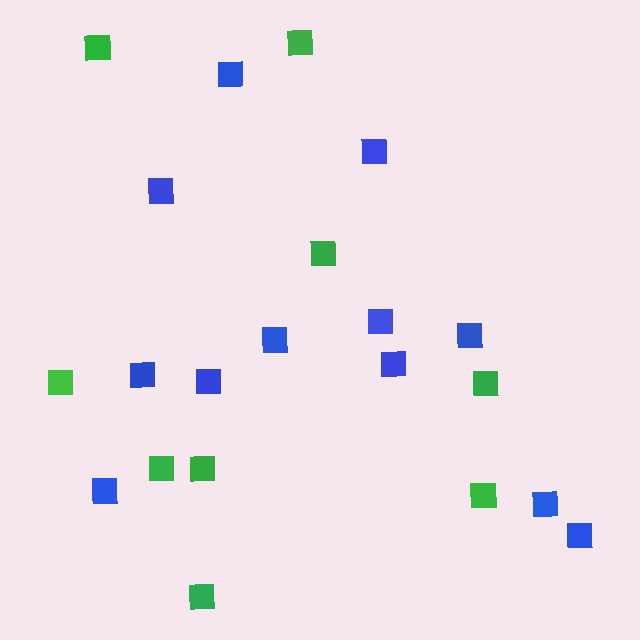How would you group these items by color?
There are 2 groups: one group of green squares (9) and one group of blue squares (12).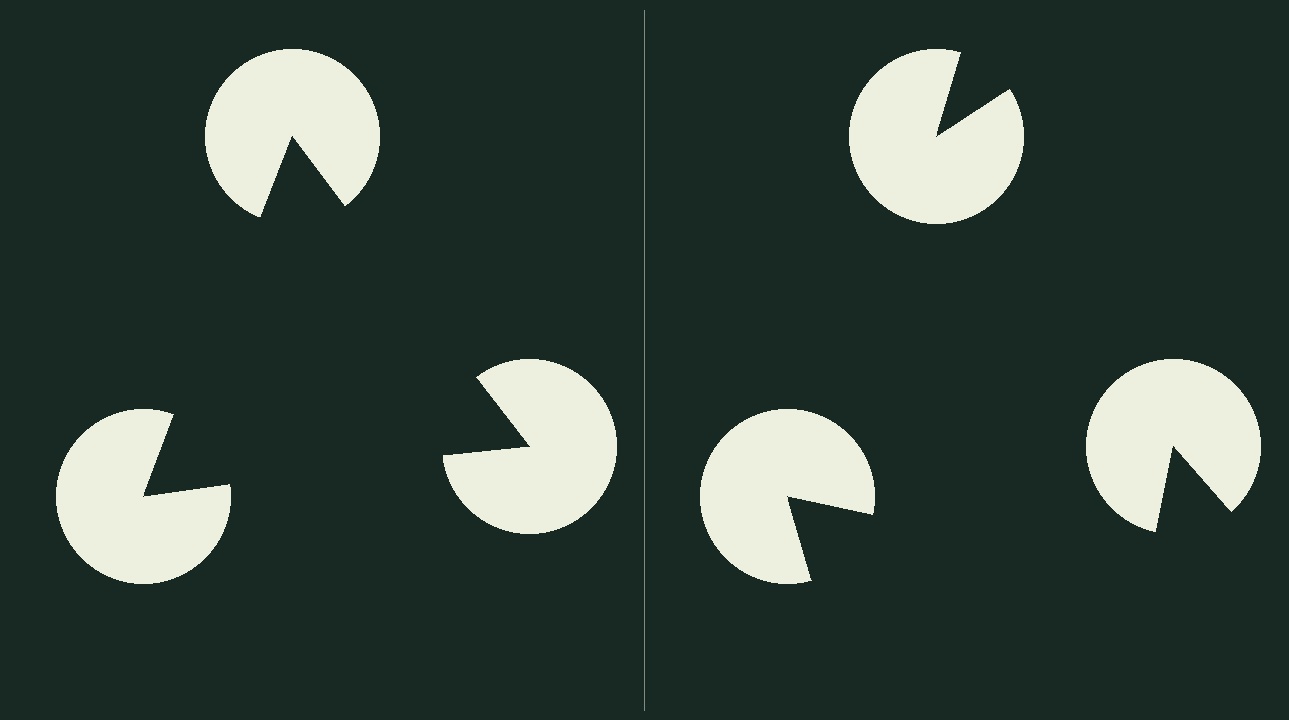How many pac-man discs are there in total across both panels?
6 — 3 on each side.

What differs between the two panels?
The pac-man discs are positioned identically on both sides; only the wedge orientations differ. On the left they align to a triangle; on the right they are misaligned.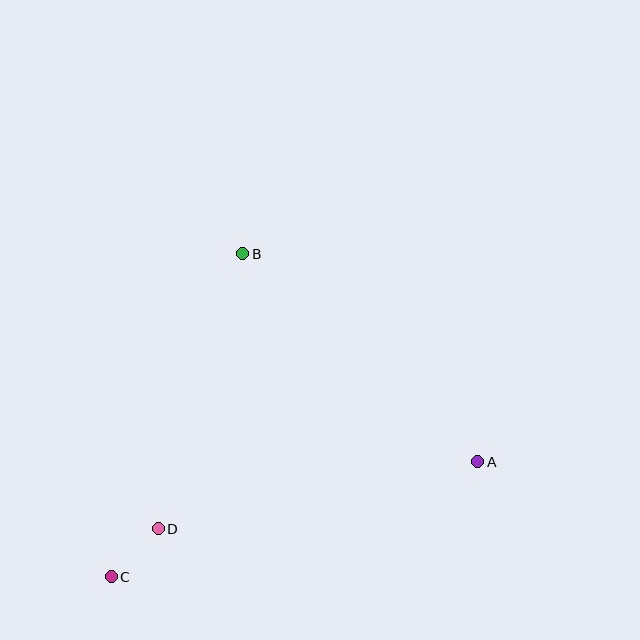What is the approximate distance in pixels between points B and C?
The distance between B and C is approximately 349 pixels.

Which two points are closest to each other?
Points C and D are closest to each other.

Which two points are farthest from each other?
Points A and C are farthest from each other.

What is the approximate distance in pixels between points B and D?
The distance between B and D is approximately 288 pixels.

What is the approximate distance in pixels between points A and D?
The distance between A and D is approximately 326 pixels.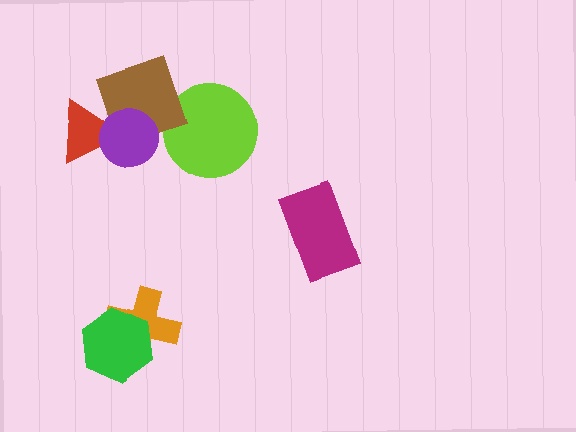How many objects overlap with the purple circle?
2 objects overlap with the purple circle.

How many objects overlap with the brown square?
2 objects overlap with the brown square.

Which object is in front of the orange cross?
The green hexagon is in front of the orange cross.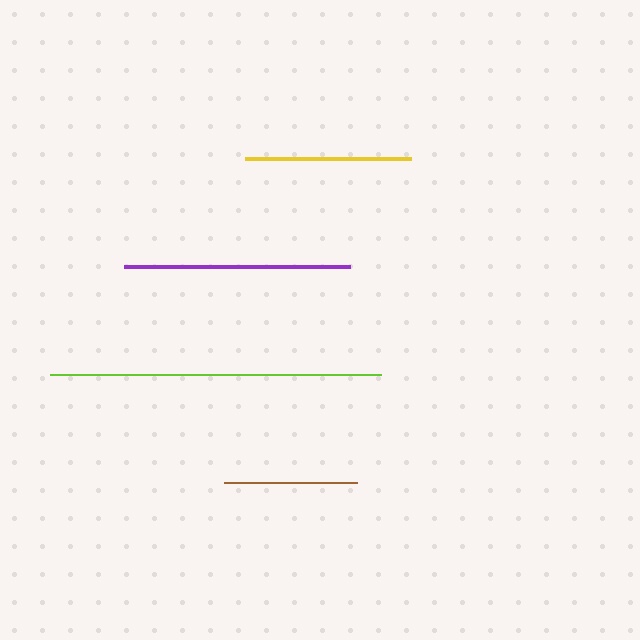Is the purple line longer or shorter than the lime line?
The lime line is longer than the purple line.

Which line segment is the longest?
The lime line is the longest at approximately 331 pixels.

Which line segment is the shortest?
The brown line is the shortest at approximately 133 pixels.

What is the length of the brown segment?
The brown segment is approximately 133 pixels long.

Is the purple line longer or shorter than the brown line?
The purple line is longer than the brown line.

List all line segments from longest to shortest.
From longest to shortest: lime, purple, yellow, brown.